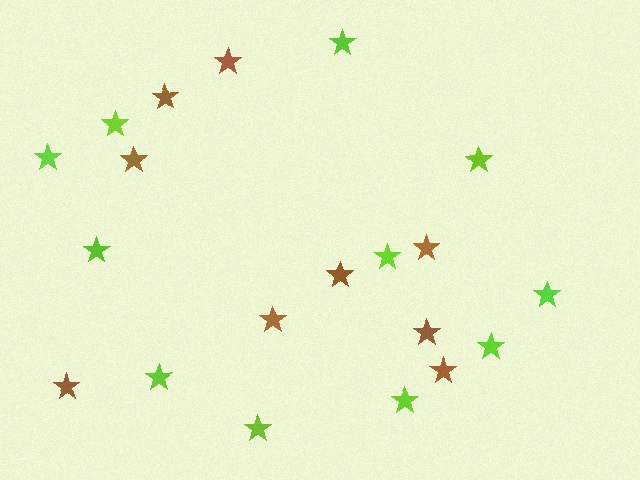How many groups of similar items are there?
There are 2 groups: one group of lime stars (11) and one group of brown stars (9).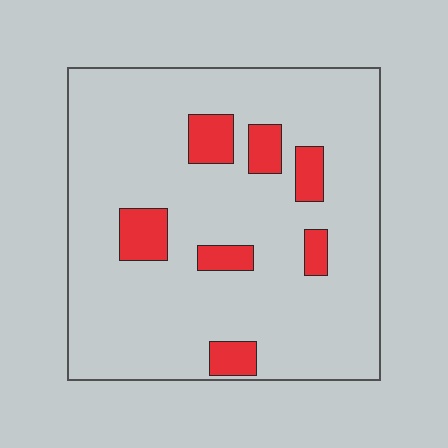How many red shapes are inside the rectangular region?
7.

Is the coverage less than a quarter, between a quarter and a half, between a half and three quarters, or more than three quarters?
Less than a quarter.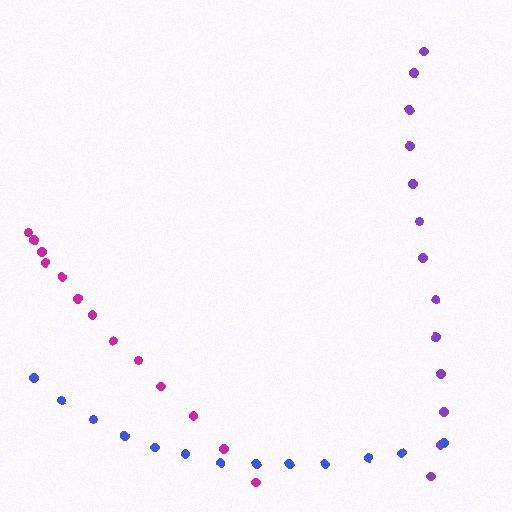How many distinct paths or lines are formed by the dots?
There are 3 distinct paths.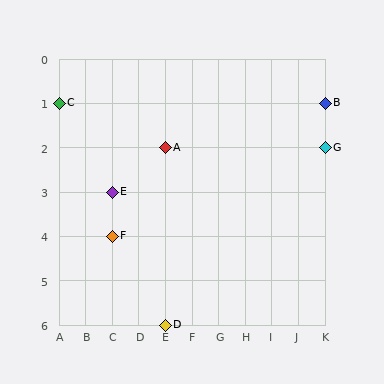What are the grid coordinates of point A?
Point A is at grid coordinates (E, 2).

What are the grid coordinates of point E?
Point E is at grid coordinates (C, 3).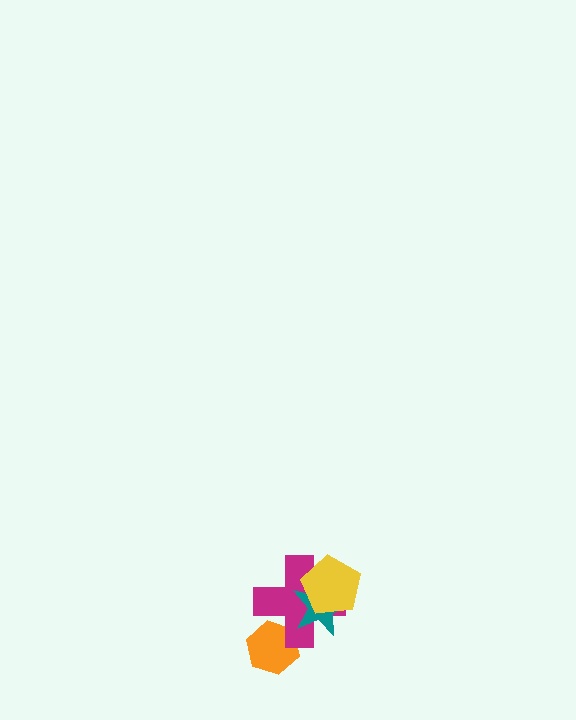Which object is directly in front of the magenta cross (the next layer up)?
The teal star is directly in front of the magenta cross.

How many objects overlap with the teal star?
2 objects overlap with the teal star.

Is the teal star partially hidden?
Yes, it is partially covered by another shape.